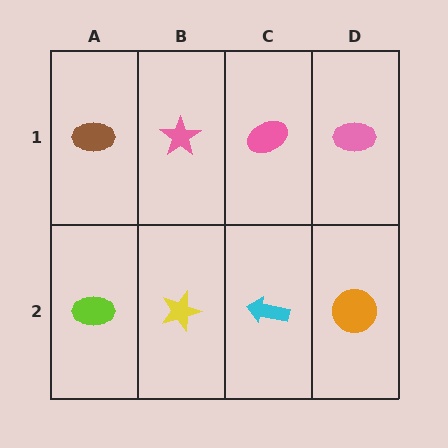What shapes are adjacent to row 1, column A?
A lime ellipse (row 2, column A), a pink star (row 1, column B).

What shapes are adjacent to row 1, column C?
A cyan arrow (row 2, column C), a pink star (row 1, column B), a pink ellipse (row 1, column D).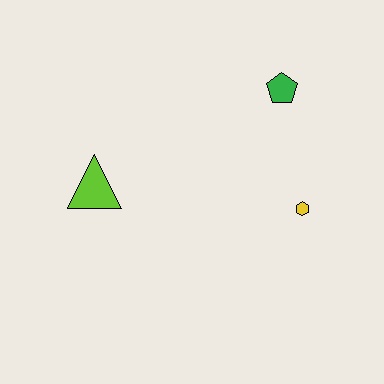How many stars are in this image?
There are no stars.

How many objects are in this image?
There are 3 objects.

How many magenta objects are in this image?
There are no magenta objects.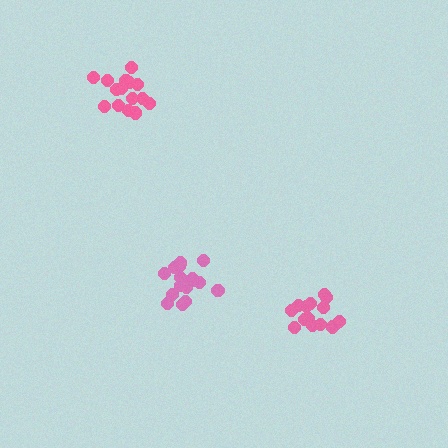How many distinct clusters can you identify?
There are 3 distinct clusters.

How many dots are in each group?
Group 1: 16 dots, Group 2: 15 dots, Group 3: 15 dots (46 total).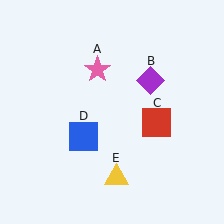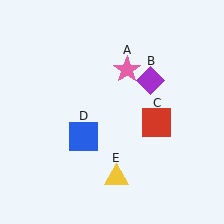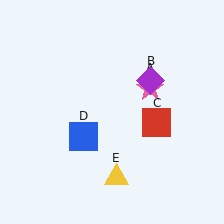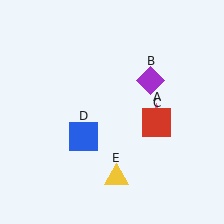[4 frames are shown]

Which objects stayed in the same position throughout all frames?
Purple diamond (object B) and red square (object C) and blue square (object D) and yellow triangle (object E) remained stationary.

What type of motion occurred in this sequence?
The pink star (object A) rotated clockwise around the center of the scene.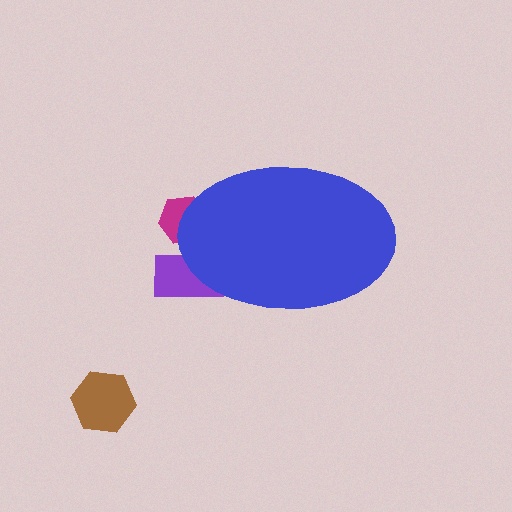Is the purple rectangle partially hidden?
Yes, the purple rectangle is partially hidden behind the blue ellipse.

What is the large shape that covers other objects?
A blue ellipse.